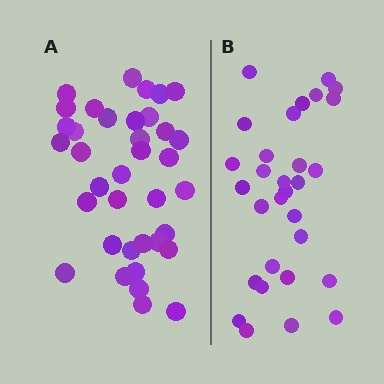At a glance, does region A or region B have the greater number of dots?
Region A (the left region) has more dots.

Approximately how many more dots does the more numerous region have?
Region A has roughly 8 or so more dots than region B.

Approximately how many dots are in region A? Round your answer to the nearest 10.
About 40 dots. (The exact count is 37, which rounds to 40.)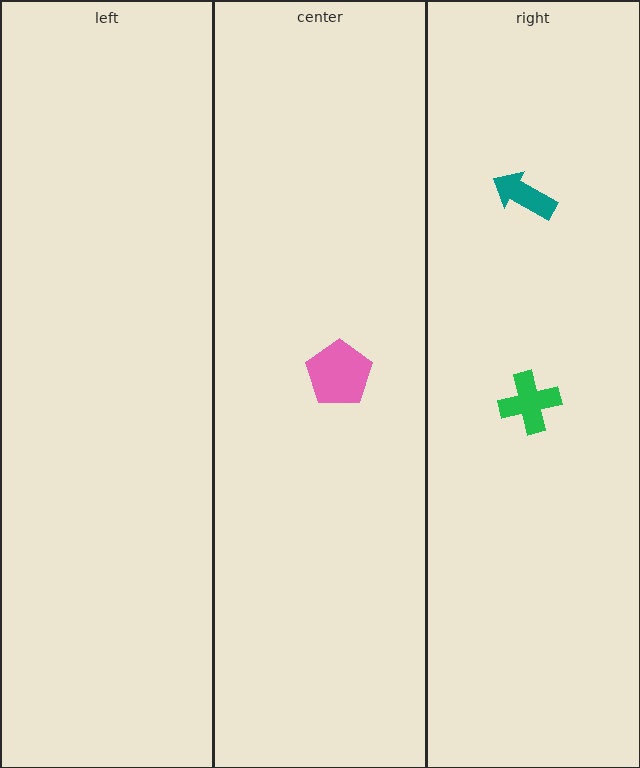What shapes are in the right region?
The green cross, the teal arrow.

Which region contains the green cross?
The right region.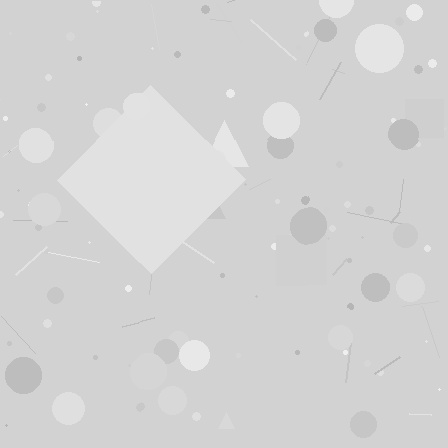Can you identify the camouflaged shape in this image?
The camouflaged shape is a diamond.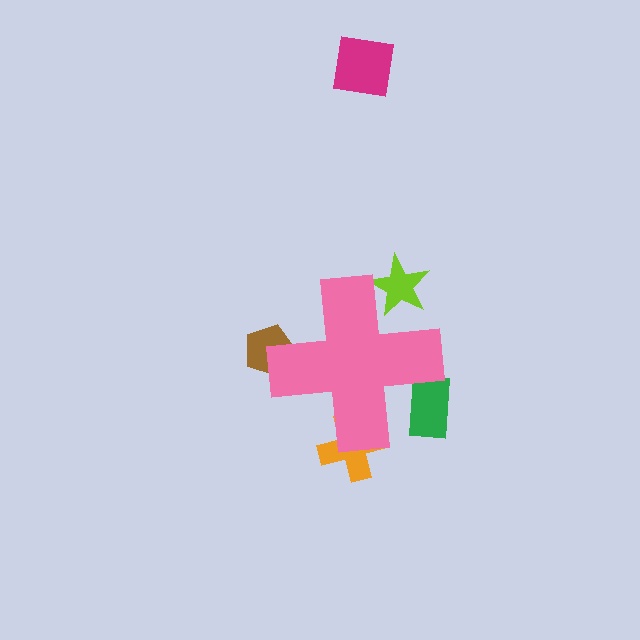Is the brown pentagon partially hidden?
Yes, the brown pentagon is partially hidden behind the pink cross.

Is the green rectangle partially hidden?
Yes, the green rectangle is partially hidden behind the pink cross.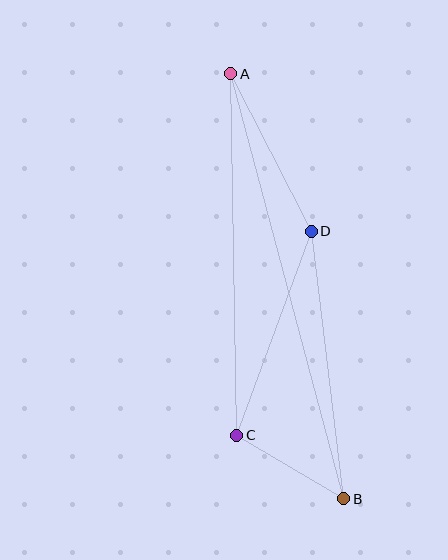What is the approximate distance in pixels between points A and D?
The distance between A and D is approximately 177 pixels.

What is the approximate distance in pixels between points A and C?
The distance between A and C is approximately 361 pixels.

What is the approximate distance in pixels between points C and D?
The distance between C and D is approximately 217 pixels.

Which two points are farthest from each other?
Points A and B are farthest from each other.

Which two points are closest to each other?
Points B and C are closest to each other.